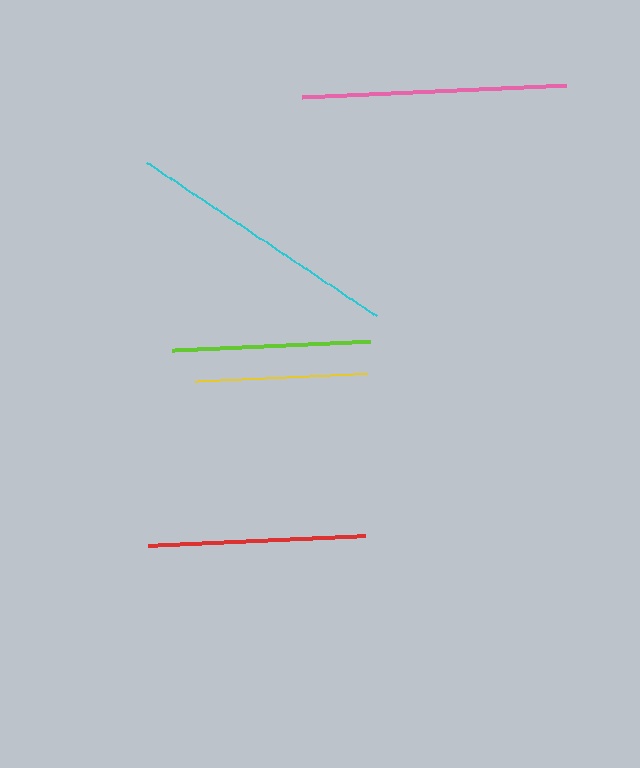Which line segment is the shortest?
The yellow line is the shortest at approximately 172 pixels.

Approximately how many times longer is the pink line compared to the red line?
The pink line is approximately 1.2 times the length of the red line.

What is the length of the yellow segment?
The yellow segment is approximately 172 pixels long.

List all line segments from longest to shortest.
From longest to shortest: cyan, pink, red, lime, yellow.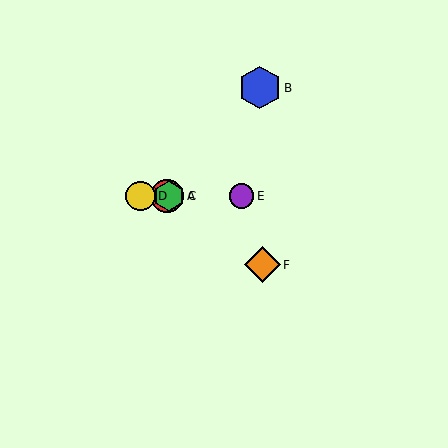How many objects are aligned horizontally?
4 objects (A, C, D, E) are aligned horizontally.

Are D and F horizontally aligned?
No, D is at y≈196 and F is at y≈265.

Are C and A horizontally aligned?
Yes, both are at y≈196.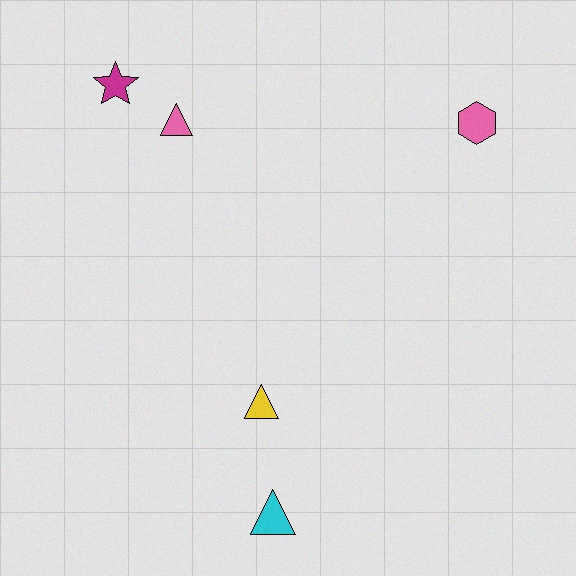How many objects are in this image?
There are 5 objects.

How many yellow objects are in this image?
There is 1 yellow object.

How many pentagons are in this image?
There are no pentagons.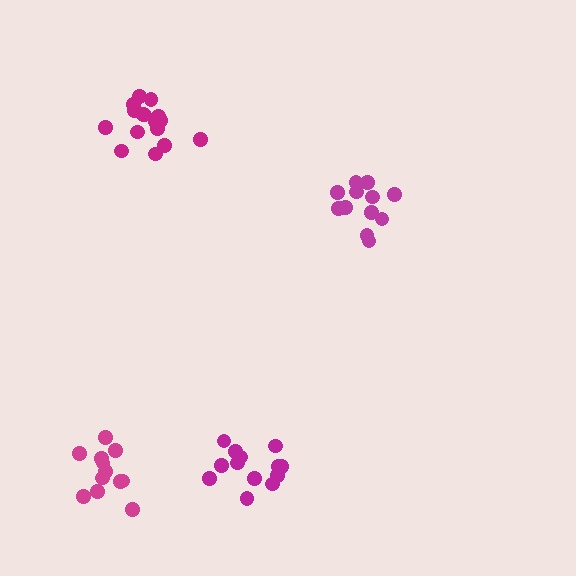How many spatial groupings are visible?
There are 4 spatial groupings.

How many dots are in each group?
Group 1: 12 dots, Group 2: 12 dots, Group 3: 13 dots, Group 4: 16 dots (53 total).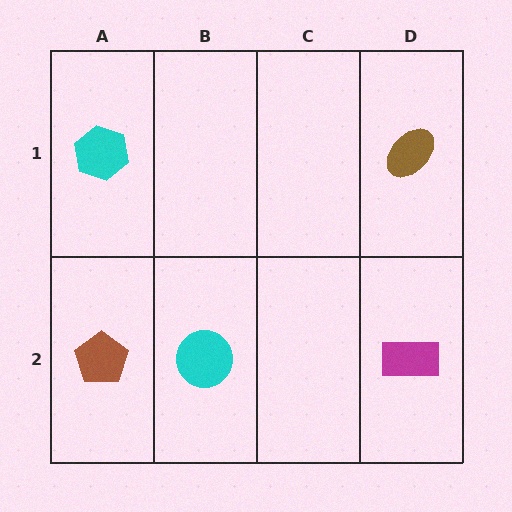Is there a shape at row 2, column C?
No, that cell is empty.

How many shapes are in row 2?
3 shapes.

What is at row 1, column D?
A brown ellipse.